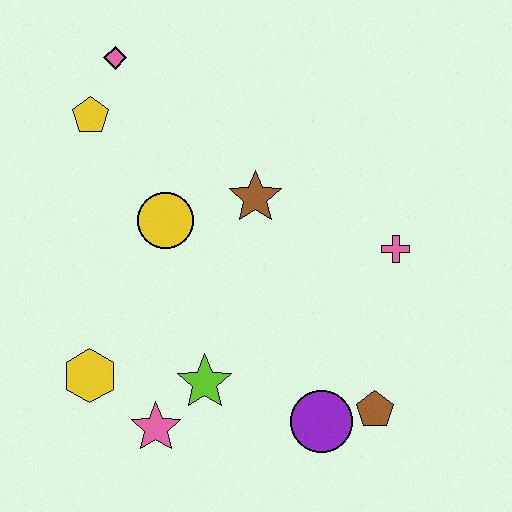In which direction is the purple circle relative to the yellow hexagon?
The purple circle is to the right of the yellow hexagon.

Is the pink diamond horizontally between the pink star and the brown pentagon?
No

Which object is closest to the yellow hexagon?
The pink star is closest to the yellow hexagon.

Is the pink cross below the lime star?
No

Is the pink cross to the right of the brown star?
Yes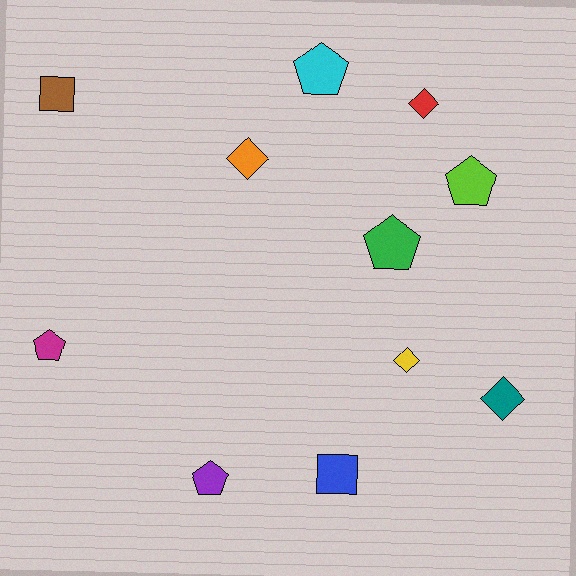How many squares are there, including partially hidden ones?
There are 2 squares.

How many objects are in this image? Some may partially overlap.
There are 11 objects.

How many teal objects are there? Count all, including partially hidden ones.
There is 1 teal object.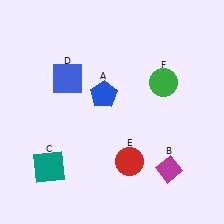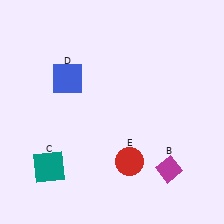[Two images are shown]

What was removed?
The blue pentagon (A), the green circle (F) were removed in Image 2.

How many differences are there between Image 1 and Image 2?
There are 2 differences between the two images.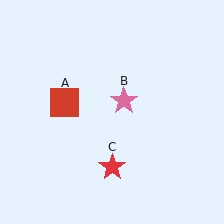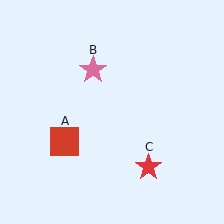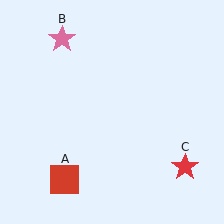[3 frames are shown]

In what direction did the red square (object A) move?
The red square (object A) moved down.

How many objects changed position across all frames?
3 objects changed position: red square (object A), pink star (object B), red star (object C).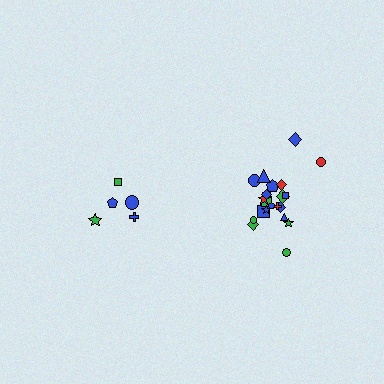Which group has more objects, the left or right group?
The right group.